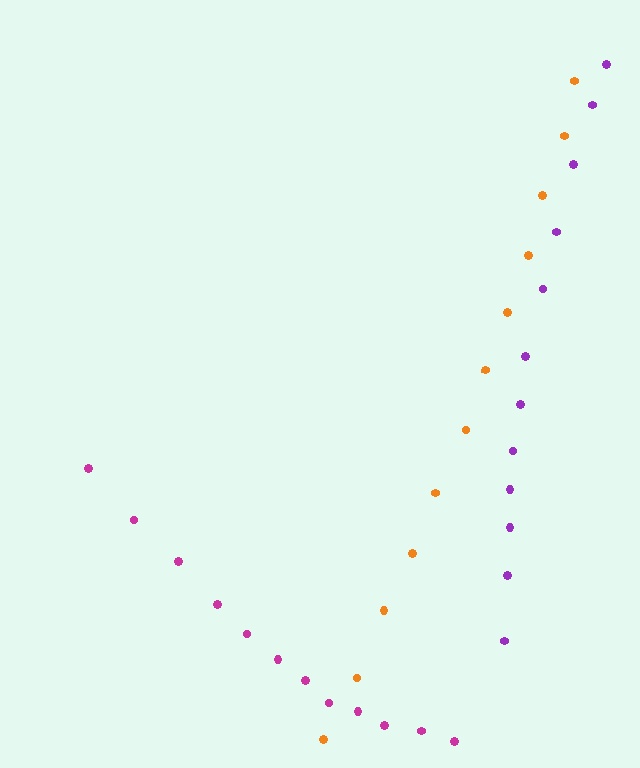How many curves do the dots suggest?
There are 3 distinct paths.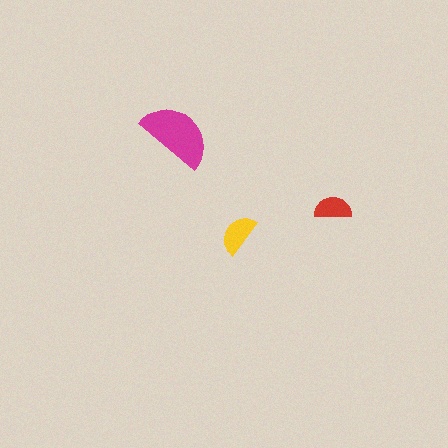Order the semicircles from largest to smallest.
the magenta one, the yellow one, the red one.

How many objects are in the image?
There are 3 objects in the image.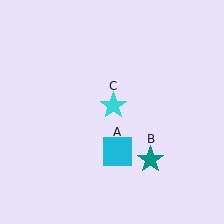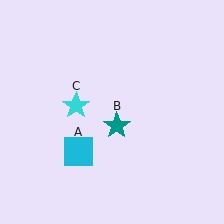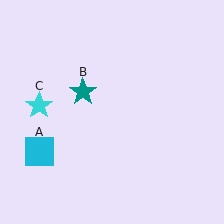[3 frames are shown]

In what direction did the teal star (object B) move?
The teal star (object B) moved up and to the left.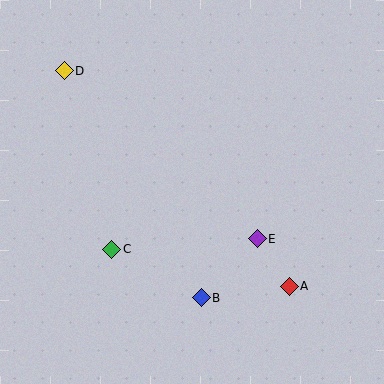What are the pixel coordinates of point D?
Point D is at (64, 71).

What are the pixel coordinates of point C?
Point C is at (112, 249).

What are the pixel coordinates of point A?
Point A is at (289, 286).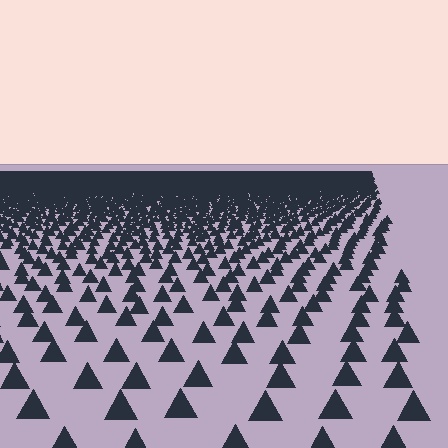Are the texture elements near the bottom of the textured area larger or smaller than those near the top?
Larger. Near the bottom, elements are closer to the viewer and appear at a bigger on-screen size.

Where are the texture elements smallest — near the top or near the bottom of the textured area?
Near the top.